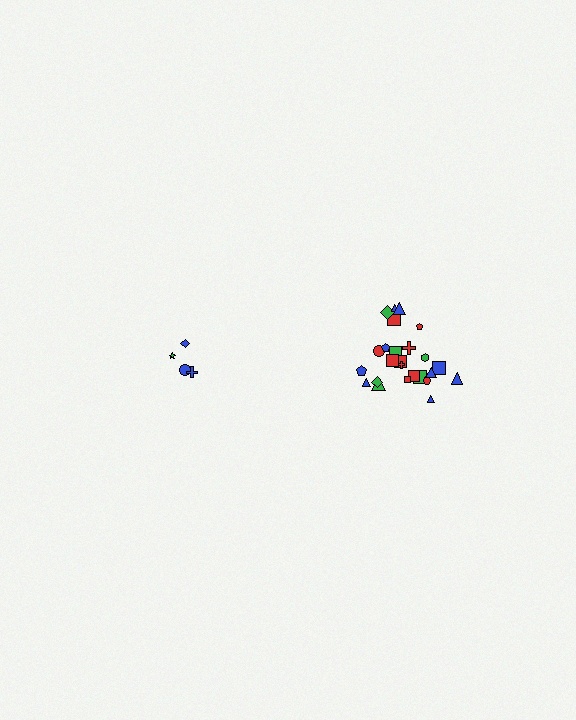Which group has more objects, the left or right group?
The right group.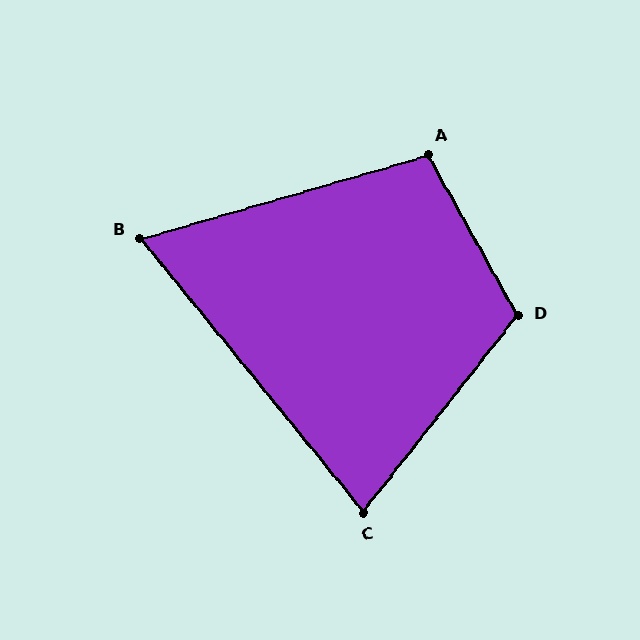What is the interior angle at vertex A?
Approximately 103 degrees (obtuse).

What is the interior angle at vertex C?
Approximately 77 degrees (acute).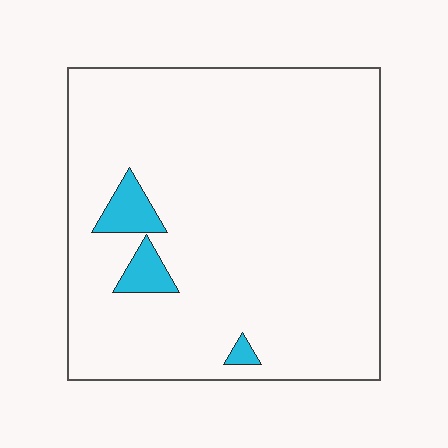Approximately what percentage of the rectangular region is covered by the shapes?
Approximately 5%.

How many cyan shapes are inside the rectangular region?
3.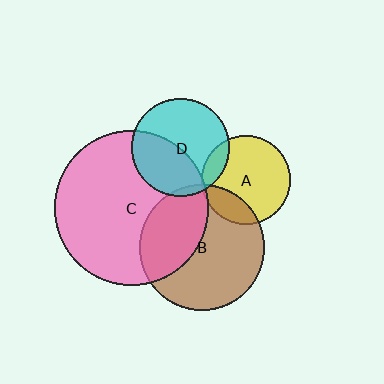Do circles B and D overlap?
Yes.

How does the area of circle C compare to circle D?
Approximately 2.5 times.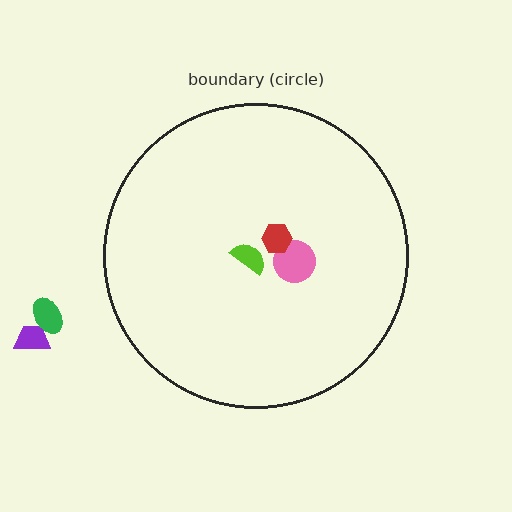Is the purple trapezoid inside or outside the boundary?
Outside.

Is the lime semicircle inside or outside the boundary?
Inside.